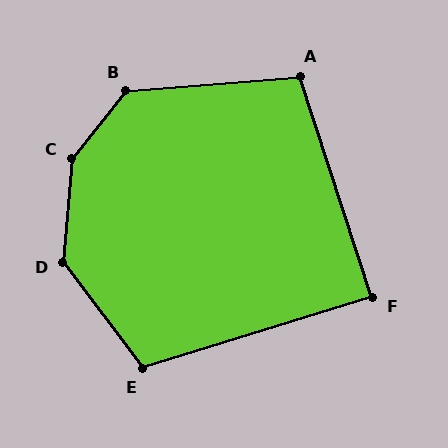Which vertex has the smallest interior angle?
F, at approximately 89 degrees.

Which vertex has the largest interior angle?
C, at approximately 146 degrees.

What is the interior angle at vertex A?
Approximately 104 degrees (obtuse).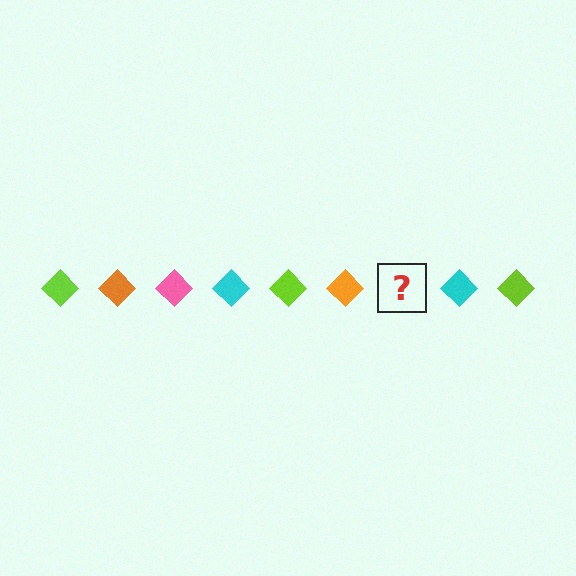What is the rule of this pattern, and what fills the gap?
The rule is that the pattern cycles through lime, orange, pink, cyan diamonds. The gap should be filled with a pink diamond.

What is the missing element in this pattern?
The missing element is a pink diamond.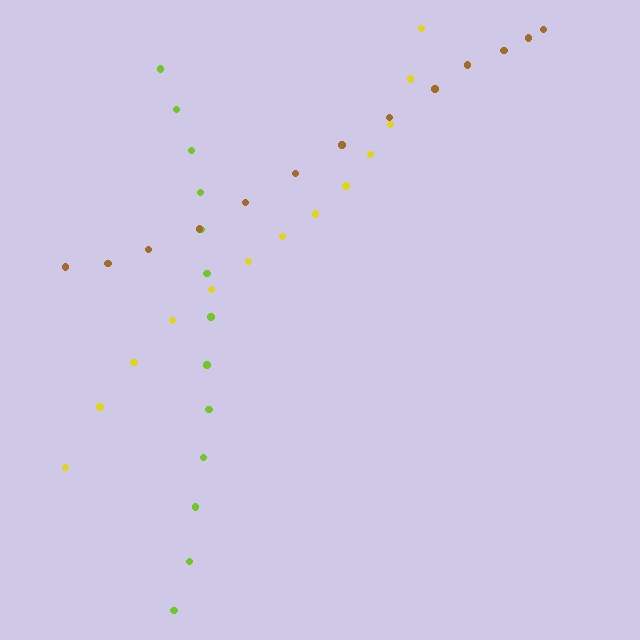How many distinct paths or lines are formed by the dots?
There are 3 distinct paths.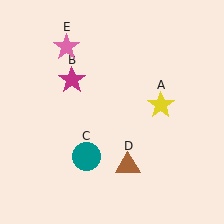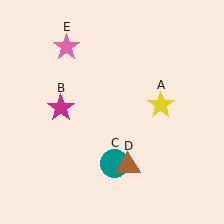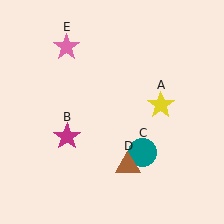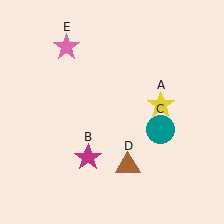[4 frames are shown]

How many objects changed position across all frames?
2 objects changed position: magenta star (object B), teal circle (object C).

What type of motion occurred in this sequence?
The magenta star (object B), teal circle (object C) rotated counterclockwise around the center of the scene.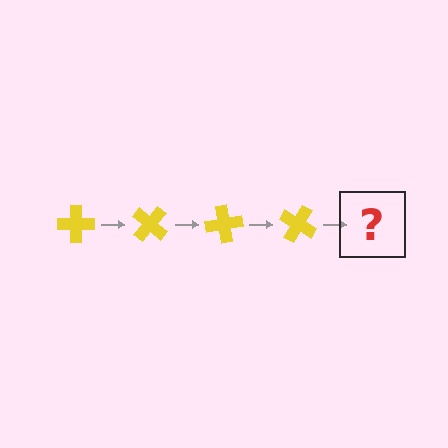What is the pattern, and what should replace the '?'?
The pattern is that the cross rotates 40 degrees each step. The '?' should be a yellow cross rotated 160 degrees.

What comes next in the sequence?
The next element should be a yellow cross rotated 160 degrees.